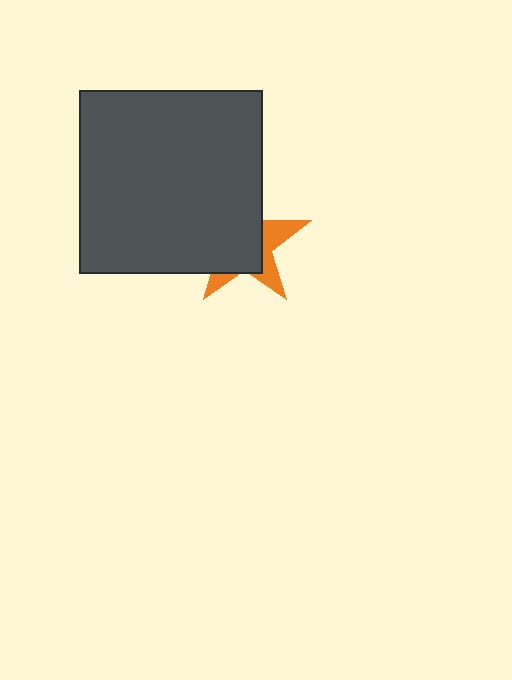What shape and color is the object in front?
The object in front is a dark gray square.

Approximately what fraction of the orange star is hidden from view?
Roughly 67% of the orange star is hidden behind the dark gray square.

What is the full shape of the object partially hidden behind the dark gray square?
The partially hidden object is an orange star.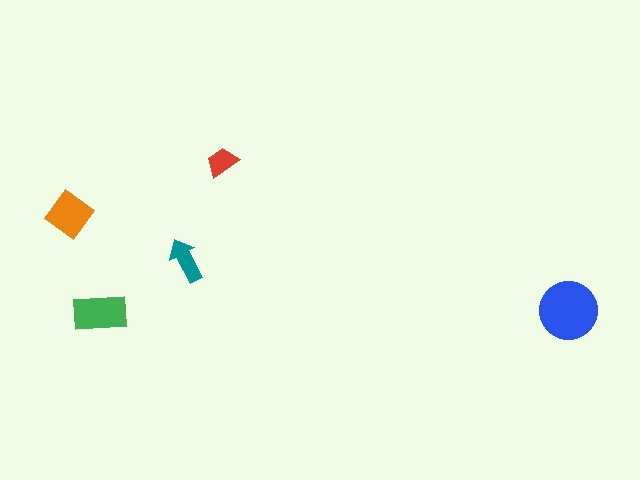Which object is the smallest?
The red trapezoid.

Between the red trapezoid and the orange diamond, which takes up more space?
The orange diamond.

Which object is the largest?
The blue circle.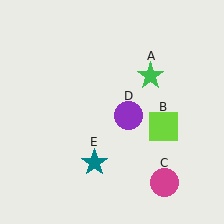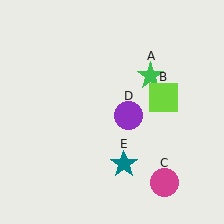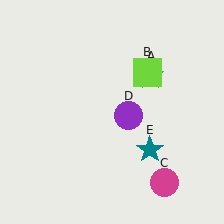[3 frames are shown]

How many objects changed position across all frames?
2 objects changed position: lime square (object B), teal star (object E).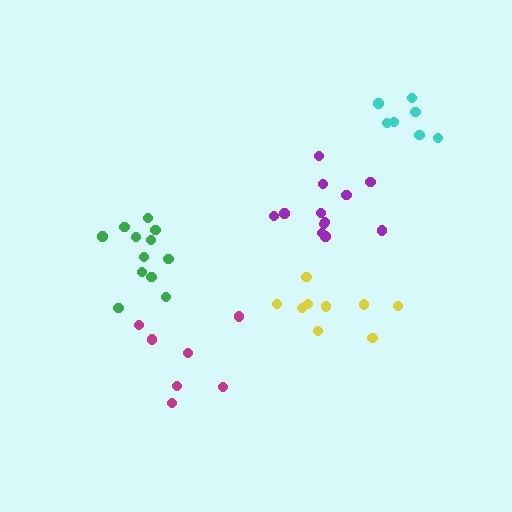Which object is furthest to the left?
The green cluster is leftmost.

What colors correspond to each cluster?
The clusters are colored: yellow, purple, magenta, green, cyan.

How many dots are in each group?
Group 1: 9 dots, Group 2: 12 dots, Group 3: 7 dots, Group 4: 12 dots, Group 5: 7 dots (47 total).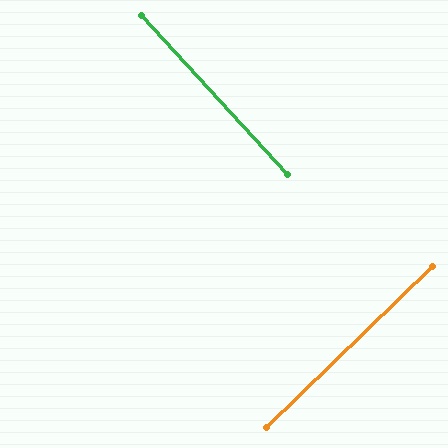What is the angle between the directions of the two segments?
Approximately 88 degrees.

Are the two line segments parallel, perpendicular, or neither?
Perpendicular — they meet at approximately 88°.